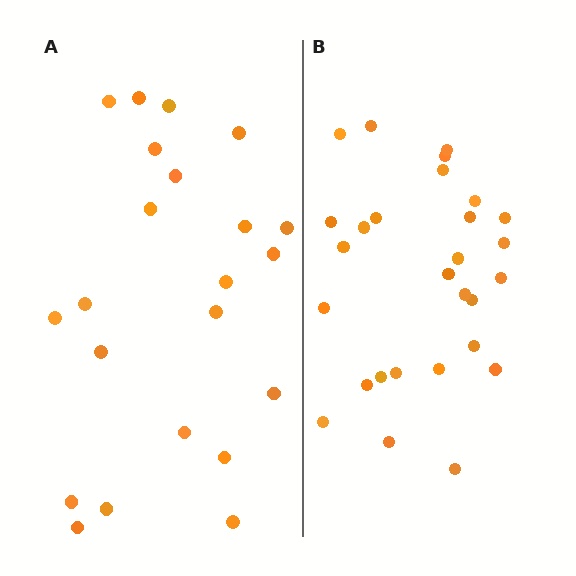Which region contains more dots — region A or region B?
Region B (the right region) has more dots.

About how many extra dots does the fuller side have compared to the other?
Region B has about 6 more dots than region A.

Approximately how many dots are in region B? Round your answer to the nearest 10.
About 30 dots. (The exact count is 28, which rounds to 30.)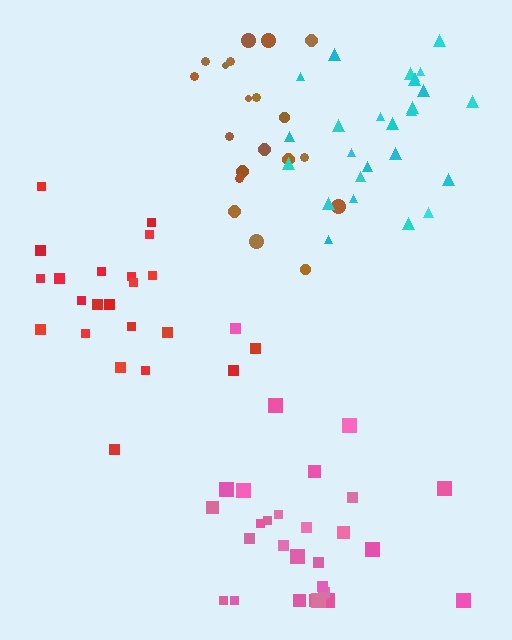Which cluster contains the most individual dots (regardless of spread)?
Pink (29).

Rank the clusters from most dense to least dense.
cyan, pink, red, brown.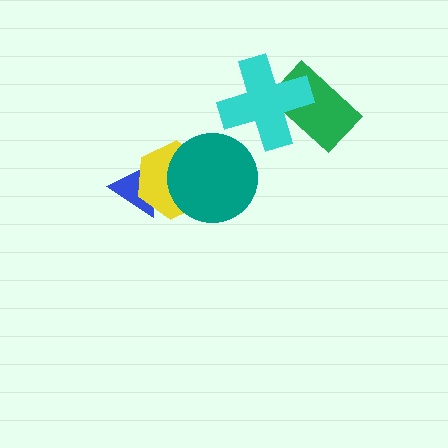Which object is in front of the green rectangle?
The cyan cross is in front of the green rectangle.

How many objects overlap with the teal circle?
1 object overlaps with the teal circle.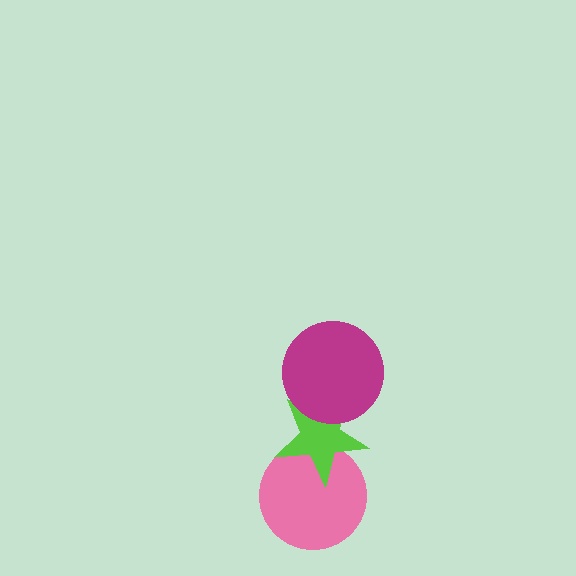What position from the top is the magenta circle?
The magenta circle is 1st from the top.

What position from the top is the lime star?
The lime star is 2nd from the top.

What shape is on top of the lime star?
The magenta circle is on top of the lime star.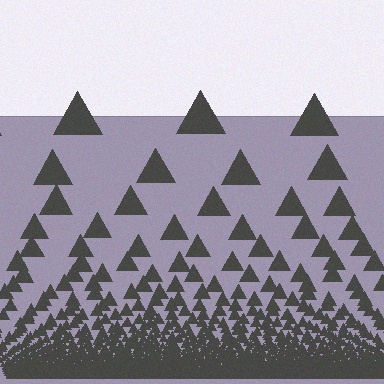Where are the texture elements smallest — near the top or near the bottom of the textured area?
Near the bottom.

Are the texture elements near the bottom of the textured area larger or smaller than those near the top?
Smaller. The gradient is inverted — elements near the bottom are smaller and denser.